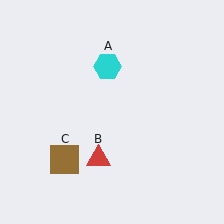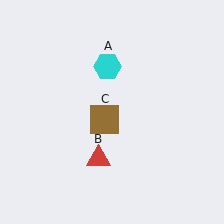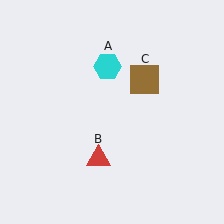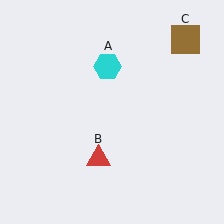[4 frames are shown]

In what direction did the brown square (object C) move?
The brown square (object C) moved up and to the right.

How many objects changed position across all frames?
1 object changed position: brown square (object C).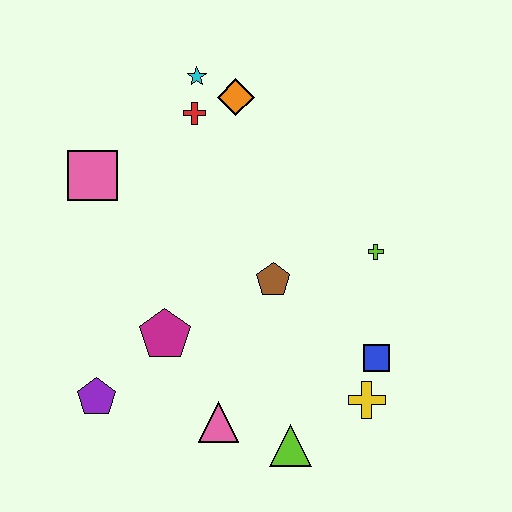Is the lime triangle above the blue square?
No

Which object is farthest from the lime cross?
The purple pentagon is farthest from the lime cross.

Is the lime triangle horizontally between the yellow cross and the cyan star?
Yes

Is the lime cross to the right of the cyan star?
Yes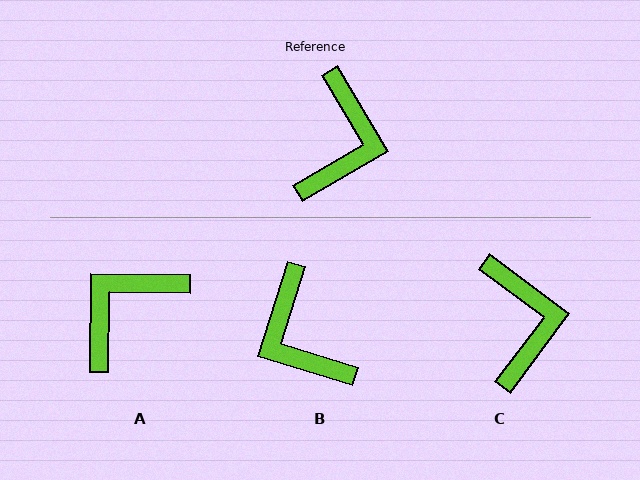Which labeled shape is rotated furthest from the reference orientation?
A, about 149 degrees away.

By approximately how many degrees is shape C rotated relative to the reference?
Approximately 23 degrees counter-clockwise.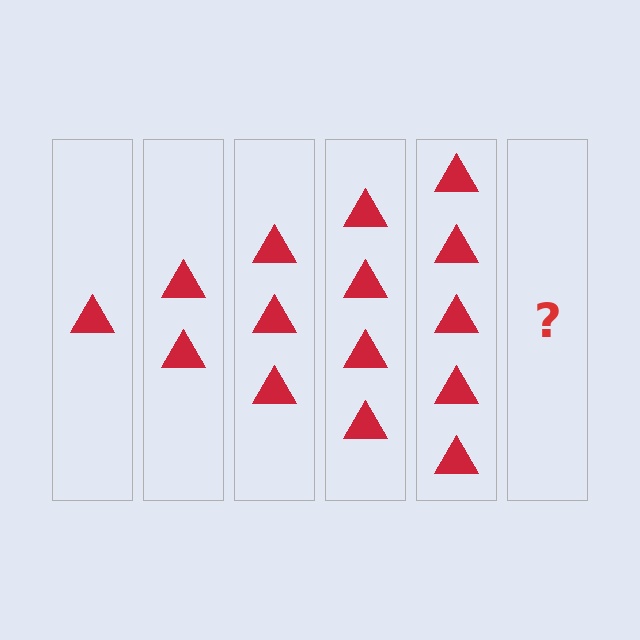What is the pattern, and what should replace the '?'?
The pattern is that each step adds one more triangle. The '?' should be 6 triangles.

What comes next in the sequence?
The next element should be 6 triangles.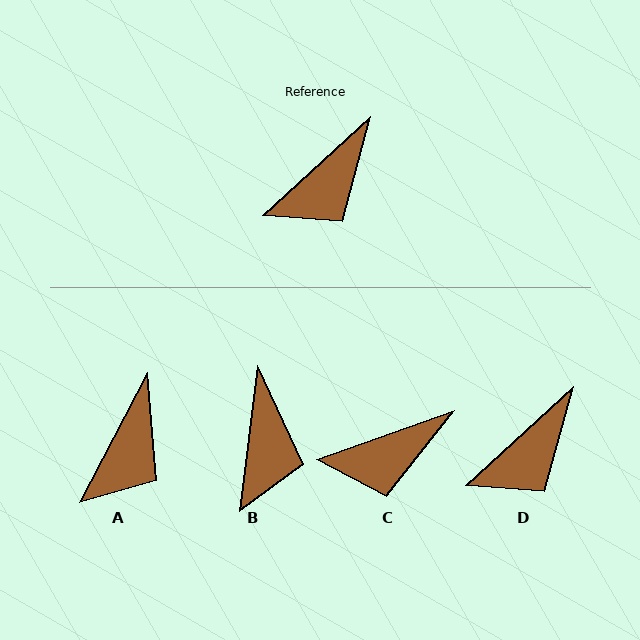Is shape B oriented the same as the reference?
No, it is off by about 41 degrees.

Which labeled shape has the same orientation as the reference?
D.